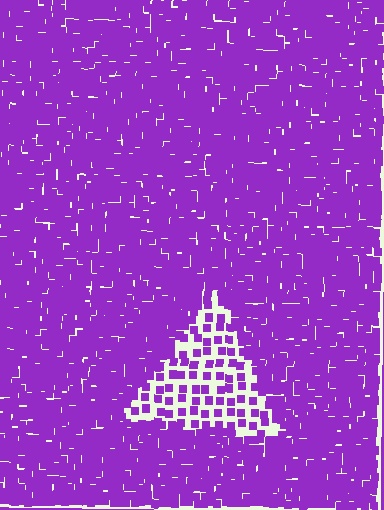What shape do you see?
I see a triangle.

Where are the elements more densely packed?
The elements are more densely packed outside the triangle boundary.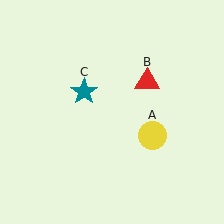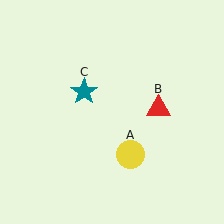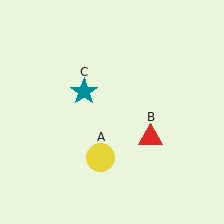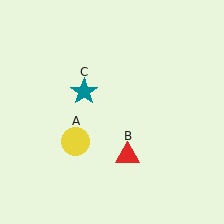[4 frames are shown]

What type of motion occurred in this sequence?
The yellow circle (object A), red triangle (object B) rotated clockwise around the center of the scene.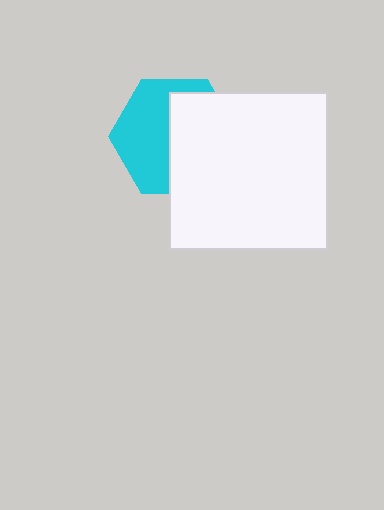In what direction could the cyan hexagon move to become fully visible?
The cyan hexagon could move left. That would shift it out from behind the white square entirely.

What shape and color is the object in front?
The object in front is a white square.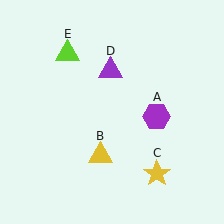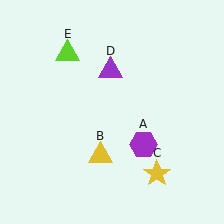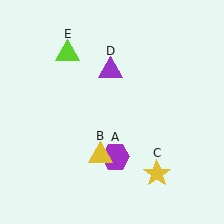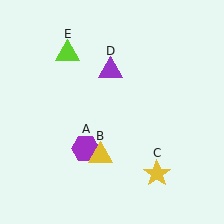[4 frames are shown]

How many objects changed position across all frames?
1 object changed position: purple hexagon (object A).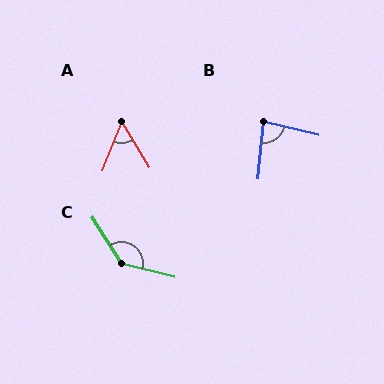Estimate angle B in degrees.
Approximately 82 degrees.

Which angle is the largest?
C, at approximately 136 degrees.